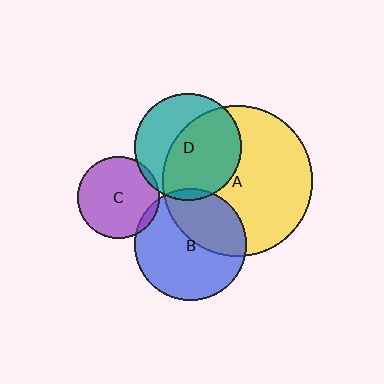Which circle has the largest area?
Circle A (yellow).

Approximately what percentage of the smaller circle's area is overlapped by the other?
Approximately 5%.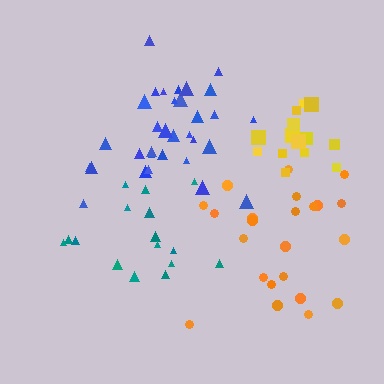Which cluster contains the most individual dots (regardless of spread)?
Blue (32).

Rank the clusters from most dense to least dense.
yellow, blue, teal, orange.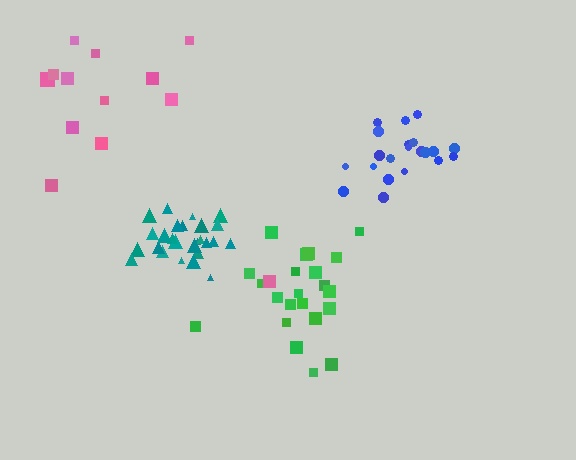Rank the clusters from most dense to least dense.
teal, blue, green, pink.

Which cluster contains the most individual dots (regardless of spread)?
Teal (27).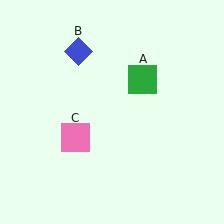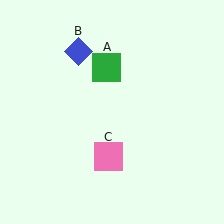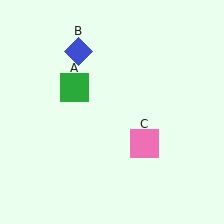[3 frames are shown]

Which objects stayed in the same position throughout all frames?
Blue diamond (object B) remained stationary.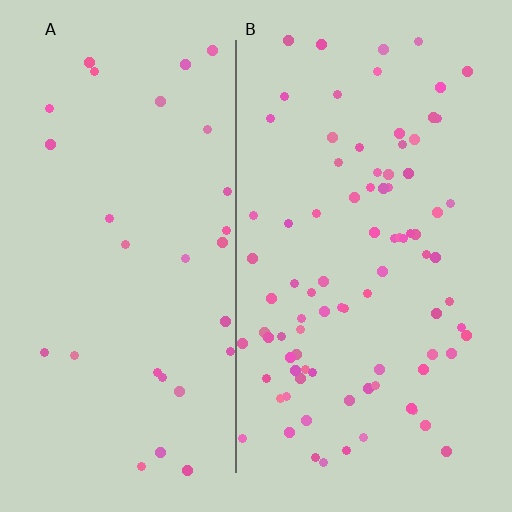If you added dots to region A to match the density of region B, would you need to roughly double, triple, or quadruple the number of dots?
Approximately triple.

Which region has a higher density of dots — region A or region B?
B (the right).